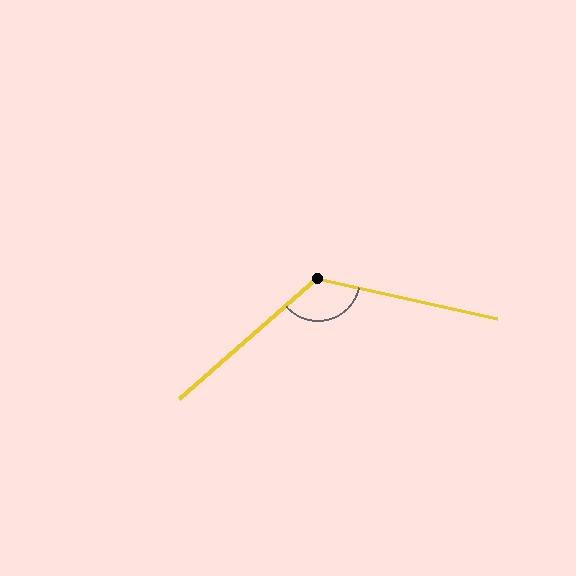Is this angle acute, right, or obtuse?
It is obtuse.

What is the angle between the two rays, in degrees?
Approximately 126 degrees.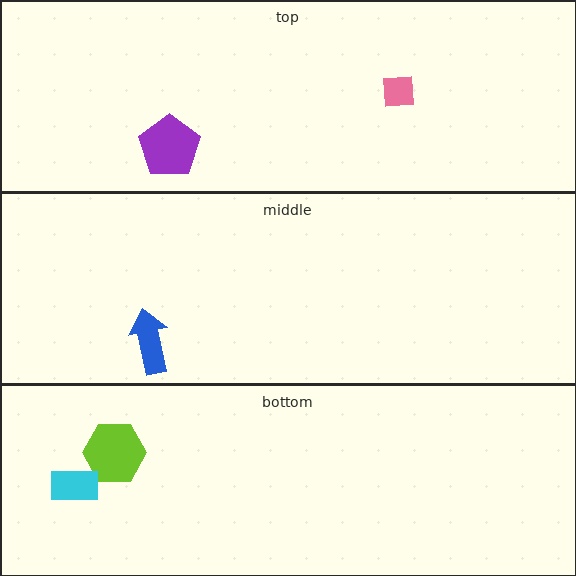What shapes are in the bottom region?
The lime hexagon, the cyan rectangle.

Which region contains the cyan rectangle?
The bottom region.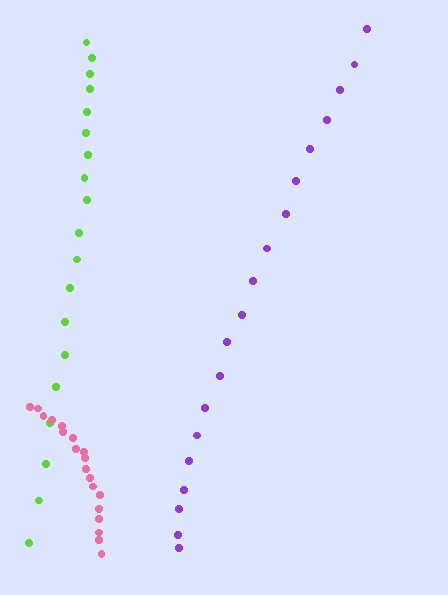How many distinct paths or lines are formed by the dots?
There are 3 distinct paths.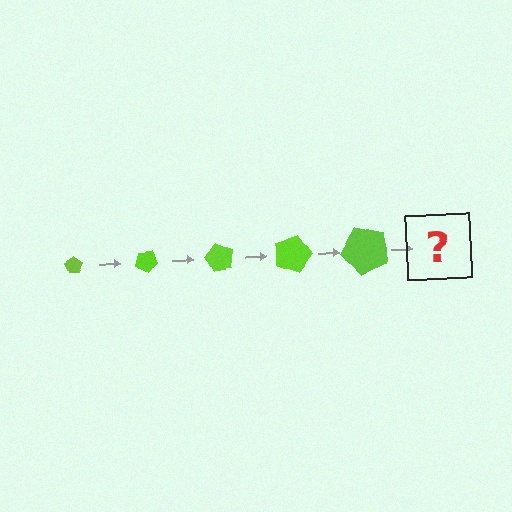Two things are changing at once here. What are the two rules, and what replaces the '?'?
The two rules are that the pentagon grows larger each step and it rotates 30 degrees each step. The '?' should be a pentagon, larger than the previous one and rotated 150 degrees from the start.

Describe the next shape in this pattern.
It should be a pentagon, larger than the previous one and rotated 150 degrees from the start.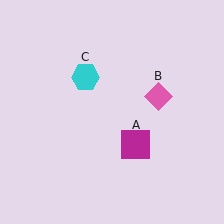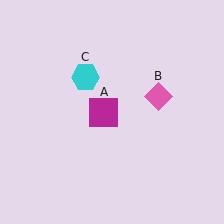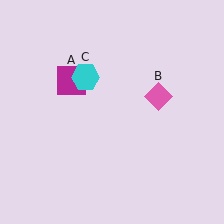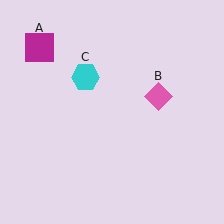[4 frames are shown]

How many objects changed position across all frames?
1 object changed position: magenta square (object A).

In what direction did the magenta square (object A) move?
The magenta square (object A) moved up and to the left.